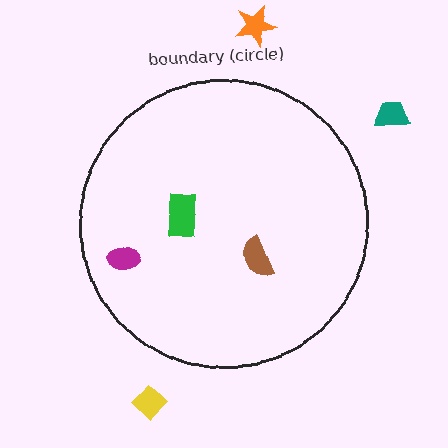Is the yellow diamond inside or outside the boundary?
Outside.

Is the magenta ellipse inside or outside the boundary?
Inside.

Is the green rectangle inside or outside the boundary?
Inside.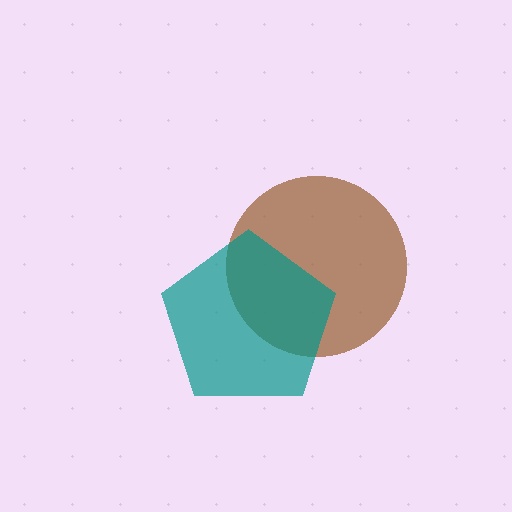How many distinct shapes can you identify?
There are 2 distinct shapes: a brown circle, a teal pentagon.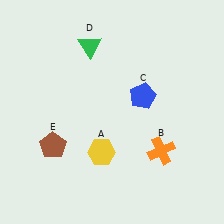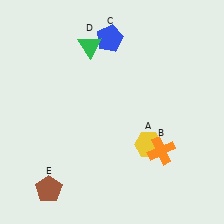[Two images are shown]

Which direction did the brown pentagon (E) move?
The brown pentagon (E) moved down.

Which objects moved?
The objects that moved are: the yellow hexagon (A), the blue pentagon (C), the brown pentagon (E).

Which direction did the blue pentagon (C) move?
The blue pentagon (C) moved up.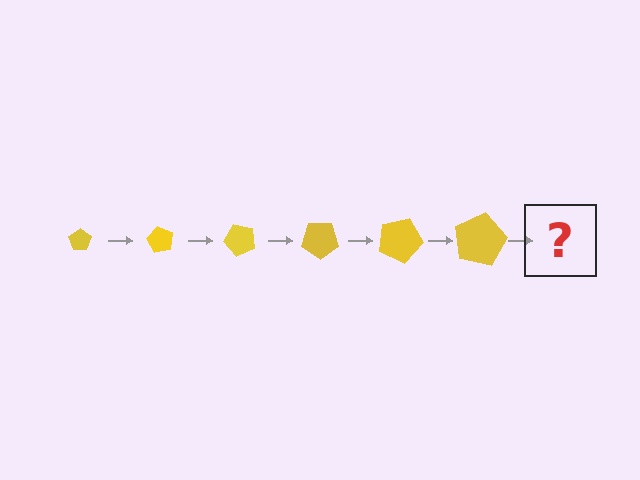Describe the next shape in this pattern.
It should be a pentagon, larger than the previous one and rotated 360 degrees from the start.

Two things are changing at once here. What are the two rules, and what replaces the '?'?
The two rules are that the pentagon grows larger each step and it rotates 60 degrees each step. The '?' should be a pentagon, larger than the previous one and rotated 360 degrees from the start.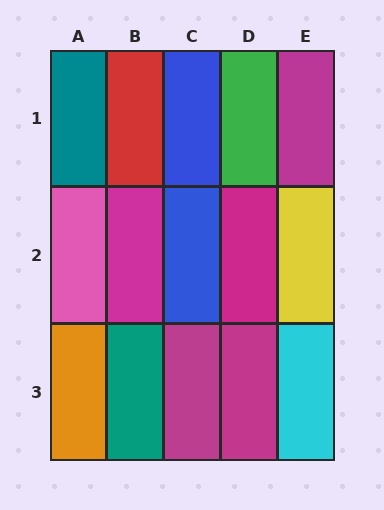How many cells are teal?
2 cells are teal.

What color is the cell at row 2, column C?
Blue.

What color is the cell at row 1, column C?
Blue.